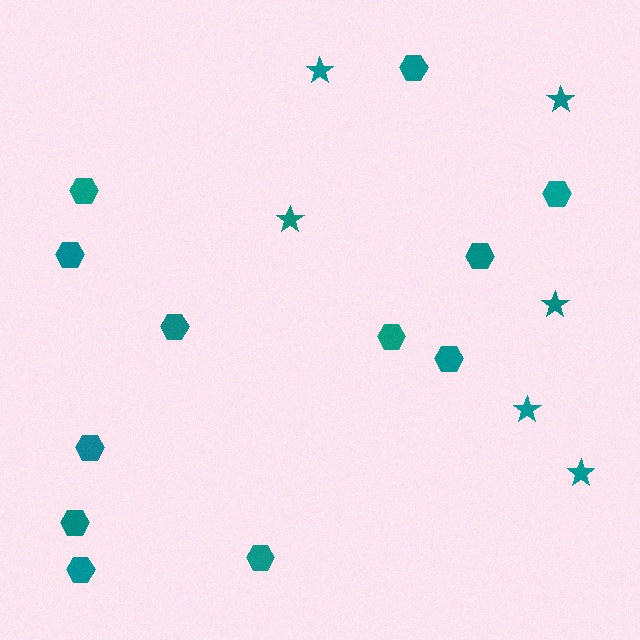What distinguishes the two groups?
There are 2 groups: one group of stars (6) and one group of hexagons (12).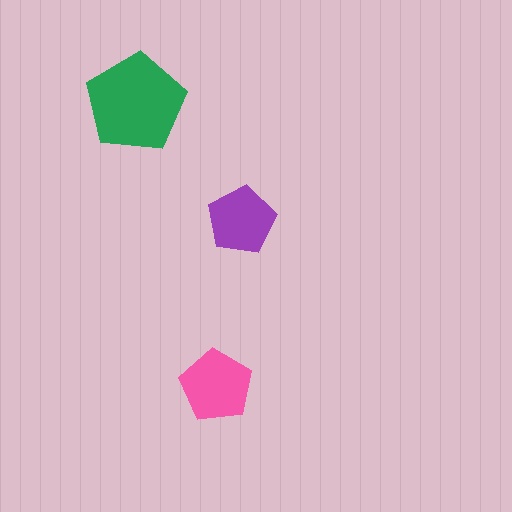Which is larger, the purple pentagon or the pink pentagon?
The pink one.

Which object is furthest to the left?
The green pentagon is leftmost.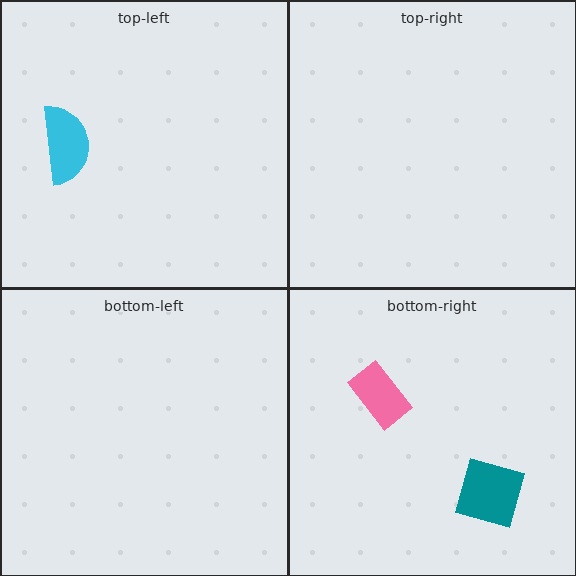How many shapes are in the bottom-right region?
2.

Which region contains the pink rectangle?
The bottom-right region.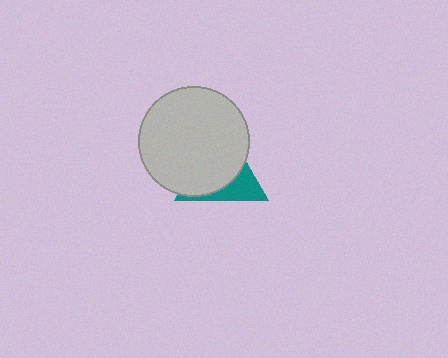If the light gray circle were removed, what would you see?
You would see the complete teal triangle.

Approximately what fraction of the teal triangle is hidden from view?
Roughly 67% of the teal triangle is hidden behind the light gray circle.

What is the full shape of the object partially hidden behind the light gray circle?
The partially hidden object is a teal triangle.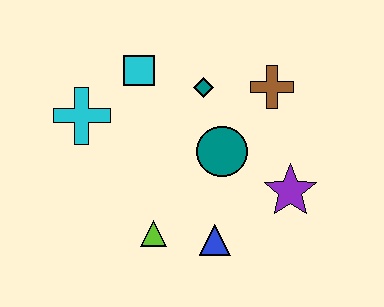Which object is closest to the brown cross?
The teal diamond is closest to the brown cross.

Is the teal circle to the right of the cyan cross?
Yes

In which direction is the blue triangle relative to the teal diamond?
The blue triangle is below the teal diamond.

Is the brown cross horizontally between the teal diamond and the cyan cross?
No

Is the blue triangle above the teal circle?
No